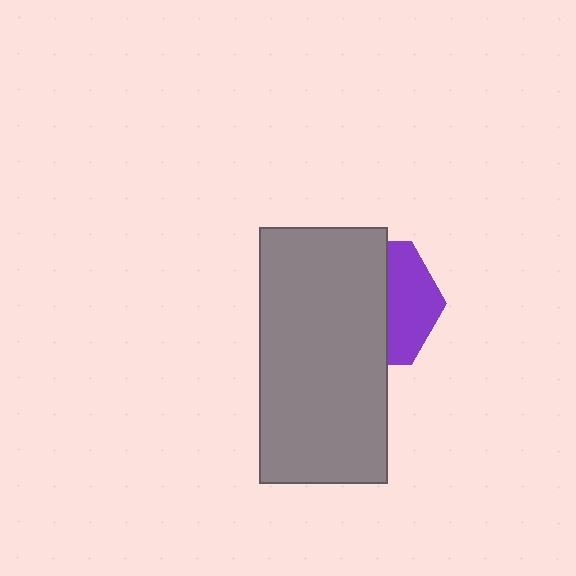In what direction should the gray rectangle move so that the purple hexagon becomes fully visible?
The gray rectangle should move left. That is the shortest direction to clear the overlap and leave the purple hexagon fully visible.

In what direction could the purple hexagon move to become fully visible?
The purple hexagon could move right. That would shift it out from behind the gray rectangle entirely.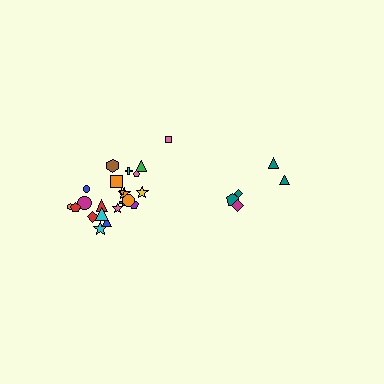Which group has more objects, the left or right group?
The left group.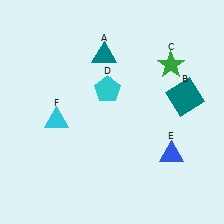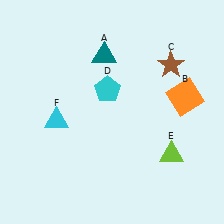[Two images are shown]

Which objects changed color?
B changed from teal to orange. C changed from green to brown. E changed from blue to lime.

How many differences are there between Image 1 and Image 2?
There are 3 differences between the two images.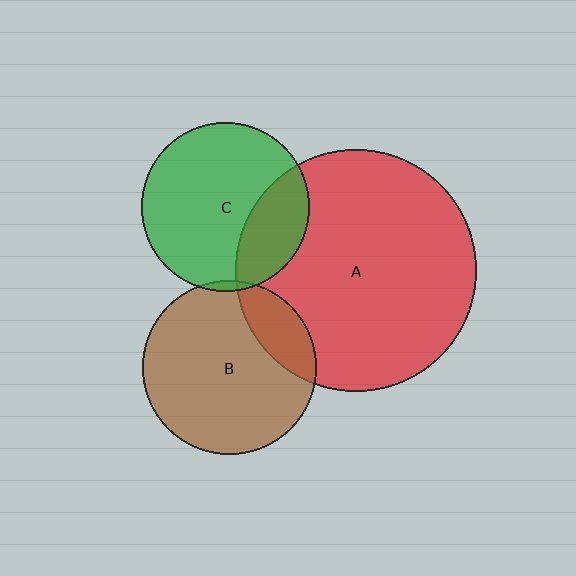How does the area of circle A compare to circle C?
Approximately 2.1 times.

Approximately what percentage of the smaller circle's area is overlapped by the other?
Approximately 5%.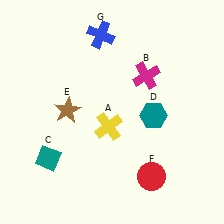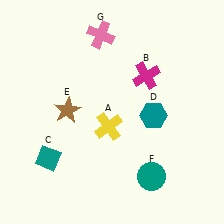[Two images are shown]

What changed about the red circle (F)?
In Image 1, F is red. In Image 2, it changed to teal.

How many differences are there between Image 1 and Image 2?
There are 2 differences between the two images.